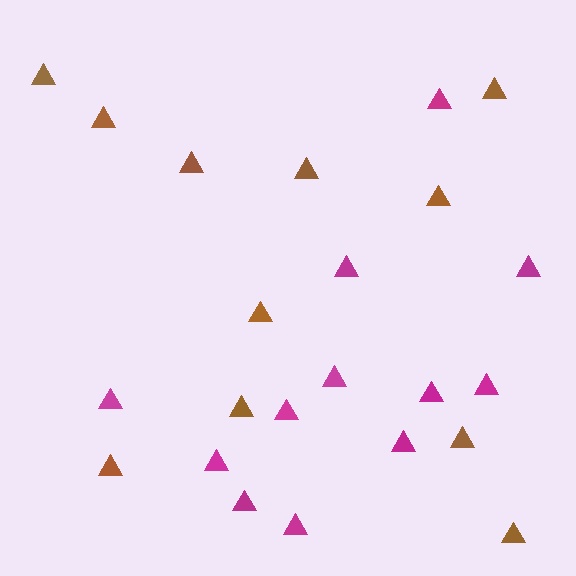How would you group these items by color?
There are 2 groups: one group of magenta triangles (12) and one group of brown triangles (11).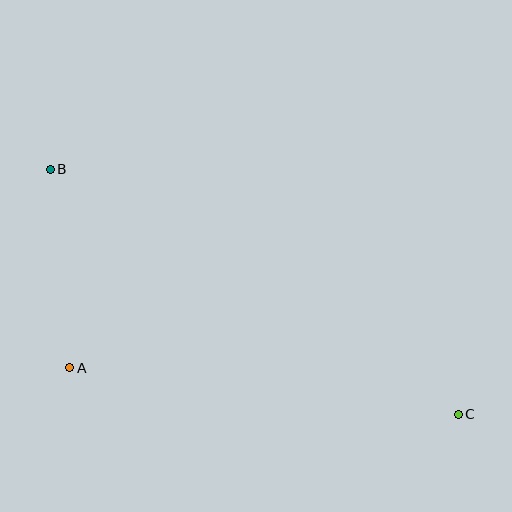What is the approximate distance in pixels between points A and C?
The distance between A and C is approximately 391 pixels.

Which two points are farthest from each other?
Points B and C are farthest from each other.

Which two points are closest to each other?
Points A and B are closest to each other.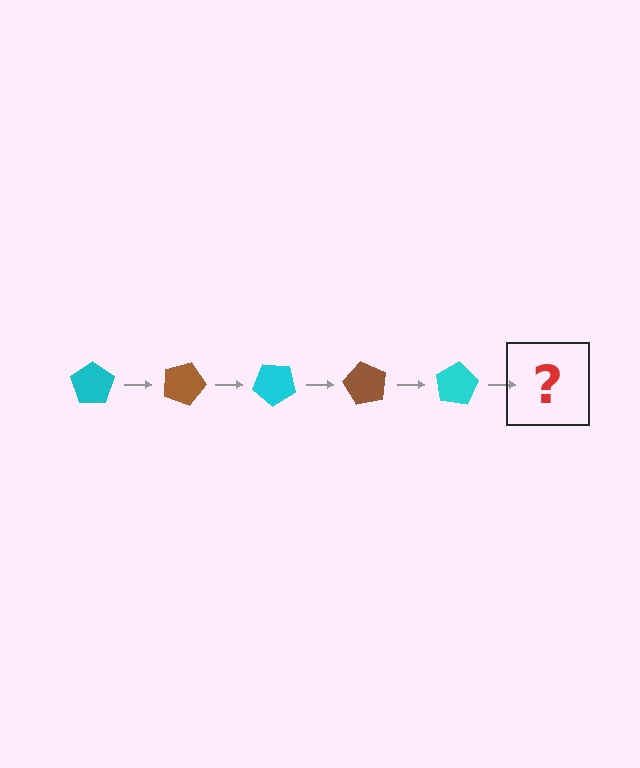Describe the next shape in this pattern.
It should be a brown pentagon, rotated 100 degrees from the start.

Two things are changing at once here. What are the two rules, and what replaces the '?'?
The two rules are that it rotates 20 degrees each step and the color cycles through cyan and brown. The '?' should be a brown pentagon, rotated 100 degrees from the start.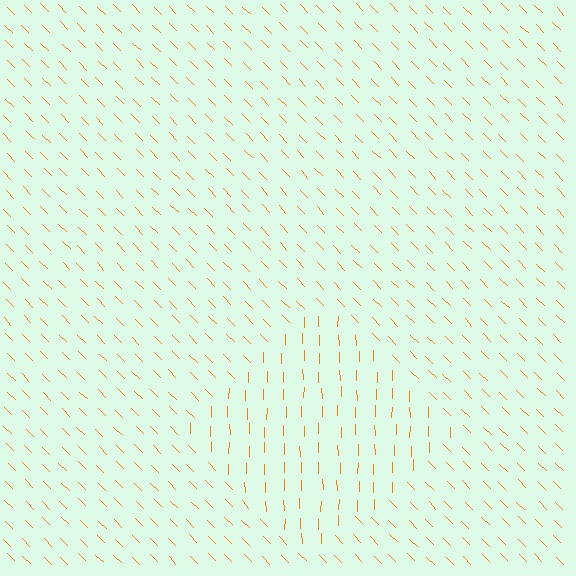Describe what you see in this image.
The image is filled with small orange line segments. A diamond region in the image has lines oriented differently from the surrounding lines, creating a visible texture boundary.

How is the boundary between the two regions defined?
The boundary is defined purely by a change in line orientation (approximately 45 degrees difference). All lines are the same color and thickness.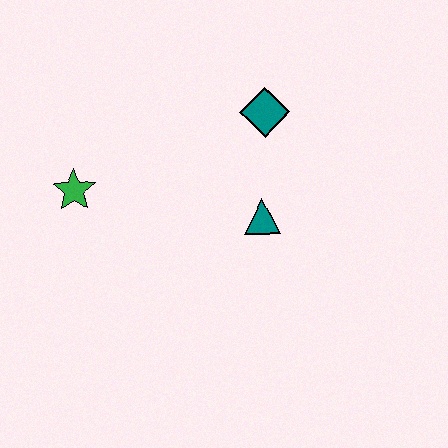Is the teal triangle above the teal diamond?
No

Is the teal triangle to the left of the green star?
No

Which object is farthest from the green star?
The teal diamond is farthest from the green star.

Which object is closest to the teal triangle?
The teal diamond is closest to the teal triangle.